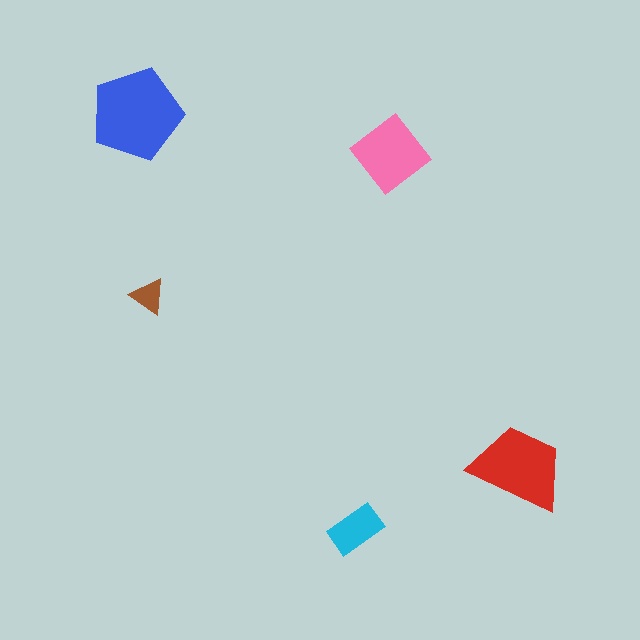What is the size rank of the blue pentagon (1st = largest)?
1st.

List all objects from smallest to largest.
The brown triangle, the cyan rectangle, the pink diamond, the red trapezoid, the blue pentagon.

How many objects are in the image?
There are 5 objects in the image.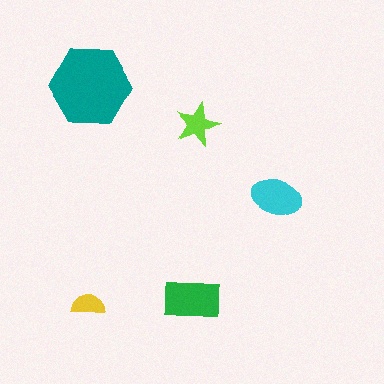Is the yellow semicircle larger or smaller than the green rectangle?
Smaller.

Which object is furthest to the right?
The cyan ellipse is rightmost.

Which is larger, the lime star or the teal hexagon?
The teal hexagon.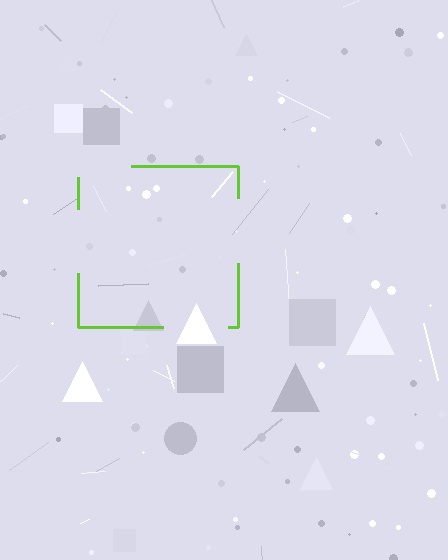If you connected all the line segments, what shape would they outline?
They would outline a square.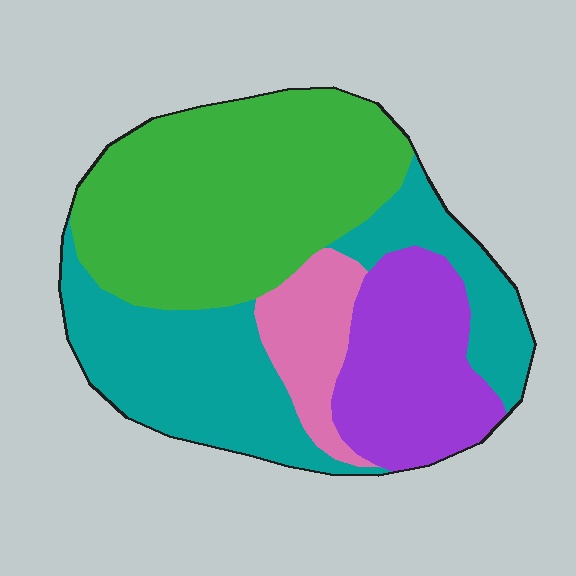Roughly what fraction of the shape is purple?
Purple covers 19% of the shape.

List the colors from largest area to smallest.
From largest to smallest: green, teal, purple, pink.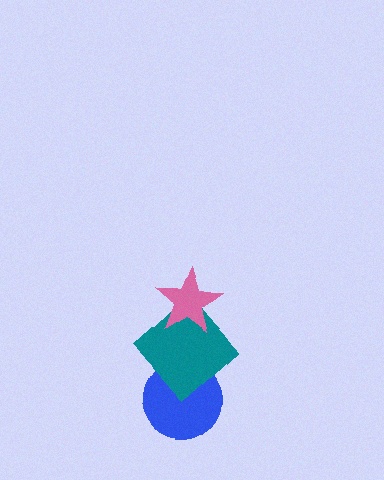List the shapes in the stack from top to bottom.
From top to bottom: the pink star, the teal diamond, the blue circle.